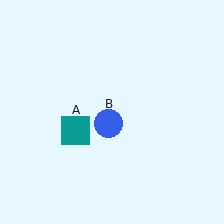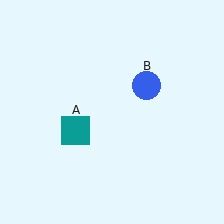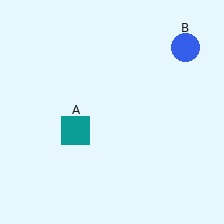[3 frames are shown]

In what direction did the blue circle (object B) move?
The blue circle (object B) moved up and to the right.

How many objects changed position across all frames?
1 object changed position: blue circle (object B).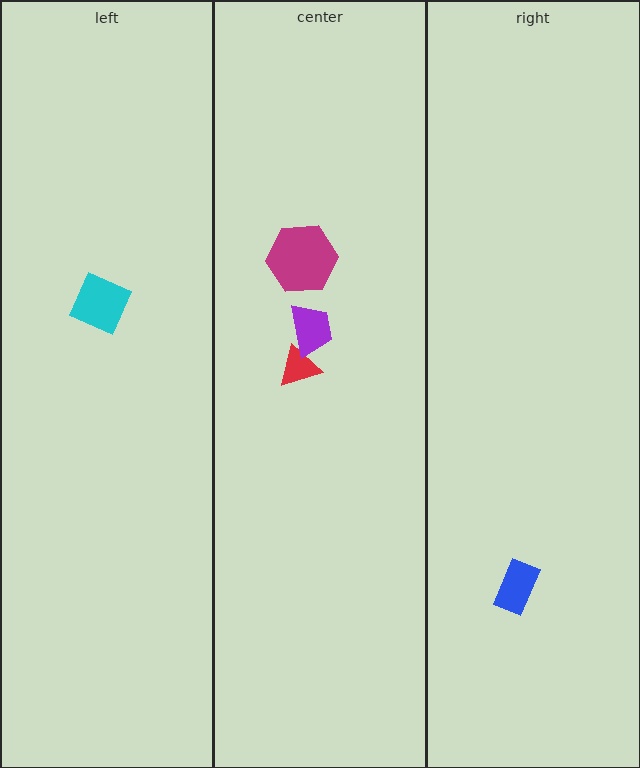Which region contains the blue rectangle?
The right region.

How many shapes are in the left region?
1.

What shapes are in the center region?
The magenta hexagon, the red triangle, the purple trapezoid.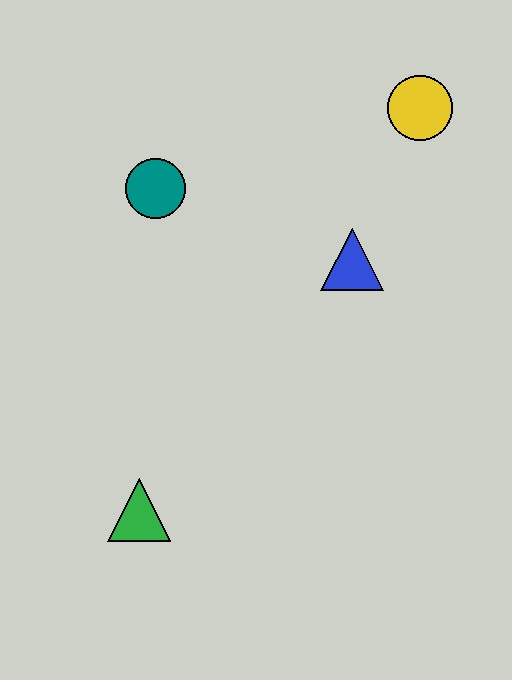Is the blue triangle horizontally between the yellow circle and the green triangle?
Yes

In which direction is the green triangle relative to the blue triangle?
The green triangle is below the blue triangle.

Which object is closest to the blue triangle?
The yellow circle is closest to the blue triangle.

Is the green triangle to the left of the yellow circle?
Yes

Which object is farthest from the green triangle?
The yellow circle is farthest from the green triangle.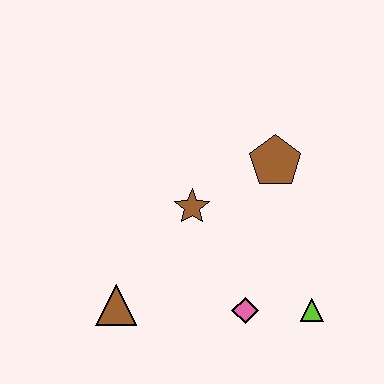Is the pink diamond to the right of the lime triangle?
No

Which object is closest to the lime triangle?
The pink diamond is closest to the lime triangle.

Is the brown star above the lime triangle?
Yes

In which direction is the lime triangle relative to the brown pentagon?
The lime triangle is below the brown pentagon.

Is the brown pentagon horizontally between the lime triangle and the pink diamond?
Yes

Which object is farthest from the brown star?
The lime triangle is farthest from the brown star.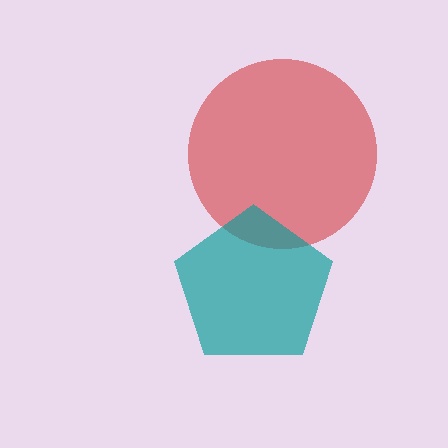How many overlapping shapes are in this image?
There are 2 overlapping shapes in the image.